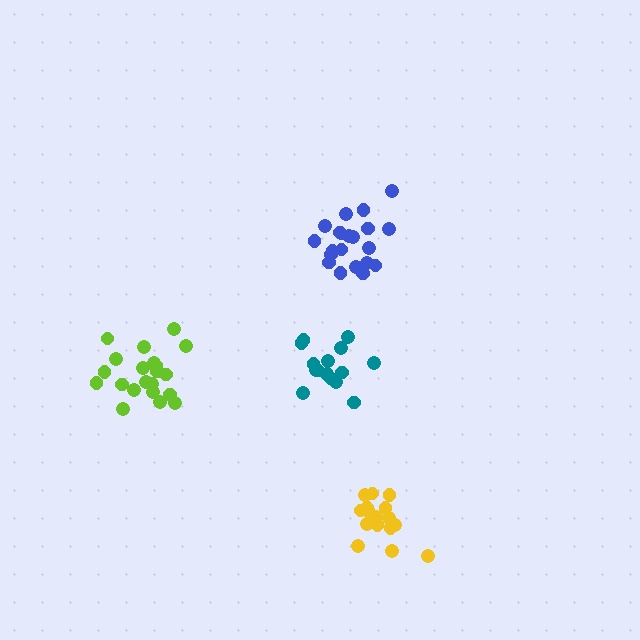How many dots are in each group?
Group 1: 15 dots, Group 2: 21 dots, Group 3: 21 dots, Group 4: 16 dots (73 total).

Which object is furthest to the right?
The yellow cluster is rightmost.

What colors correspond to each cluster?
The clusters are colored: teal, blue, lime, yellow.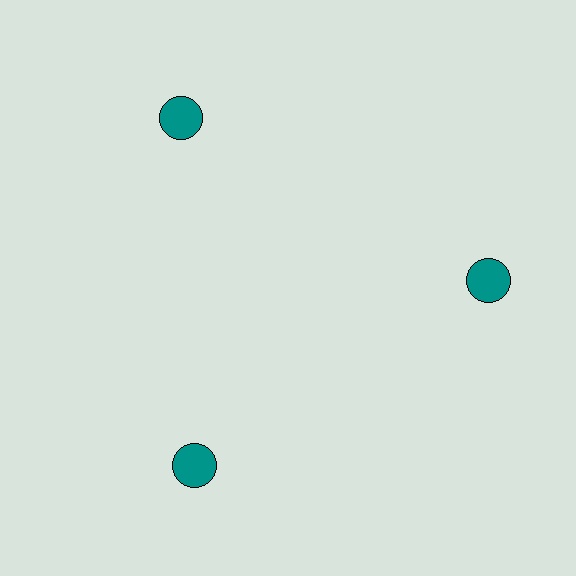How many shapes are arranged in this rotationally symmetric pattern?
There are 3 shapes, arranged in 3 groups of 1.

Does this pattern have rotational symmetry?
Yes, this pattern has 3-fold rotational symmetry. It looks the same after rotating 120 degrees around the center.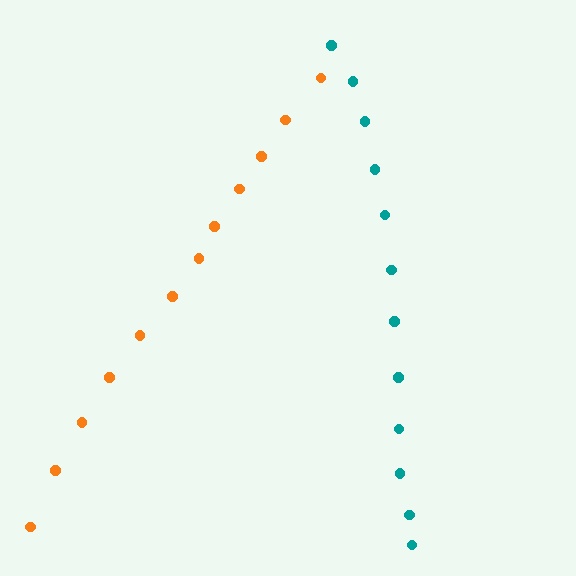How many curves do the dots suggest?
There are 2 distinct paths.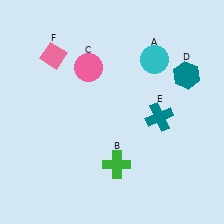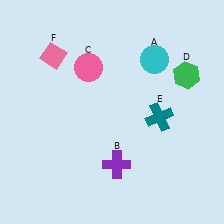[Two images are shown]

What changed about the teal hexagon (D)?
In Image 1, D is teal. In Image 2, it changed to green.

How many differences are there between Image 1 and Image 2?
There are 2 differences between the two images.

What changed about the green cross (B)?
In Image 1, B is green. In Image 2, it changed to purple.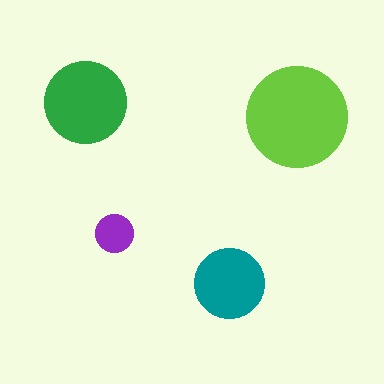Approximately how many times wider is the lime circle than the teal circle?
About 1.5 times wider.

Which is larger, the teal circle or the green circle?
The green one.